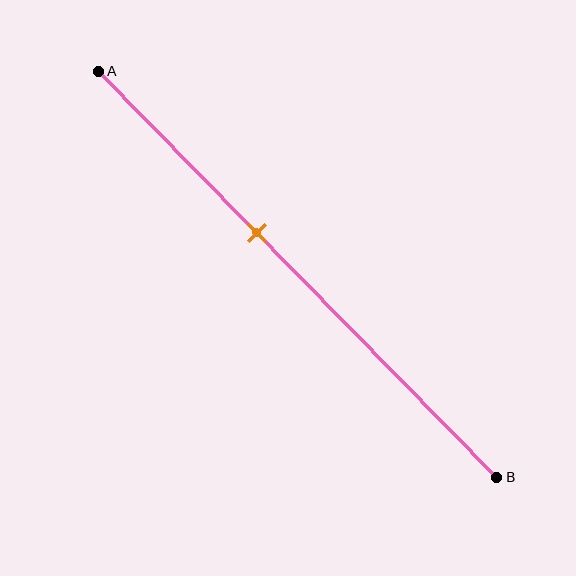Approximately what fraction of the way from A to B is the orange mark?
The orange mark is approximately 40% of the way from A to B.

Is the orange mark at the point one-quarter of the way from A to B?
No, the mark is at about 40% from A, not at the 25% one-quarter point.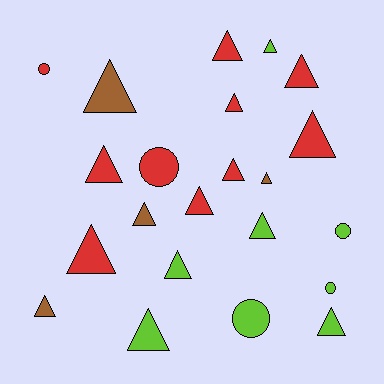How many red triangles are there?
There are 8 red triangles.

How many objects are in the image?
There are 22 objects.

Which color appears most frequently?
Red, with 10 objects.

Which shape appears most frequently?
Triangle, with 17 objects.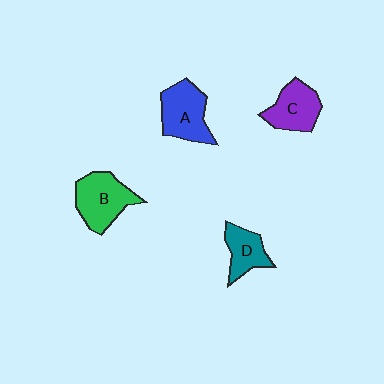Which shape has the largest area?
Shape B (green).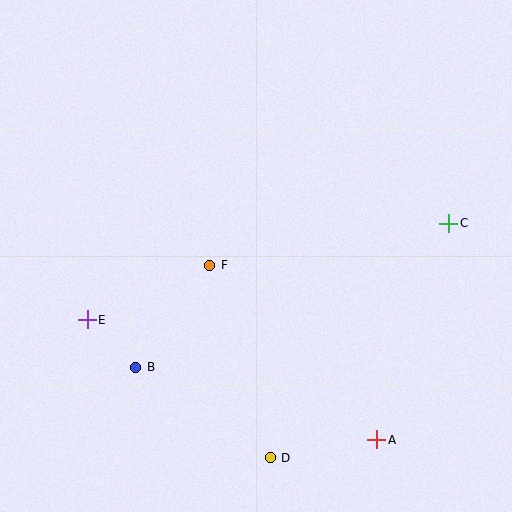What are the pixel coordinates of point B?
Point B is at (136, 367).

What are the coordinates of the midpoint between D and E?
The midpoint between D and E is at (179, 389).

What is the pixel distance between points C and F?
The distance between C and F is 243 pixels.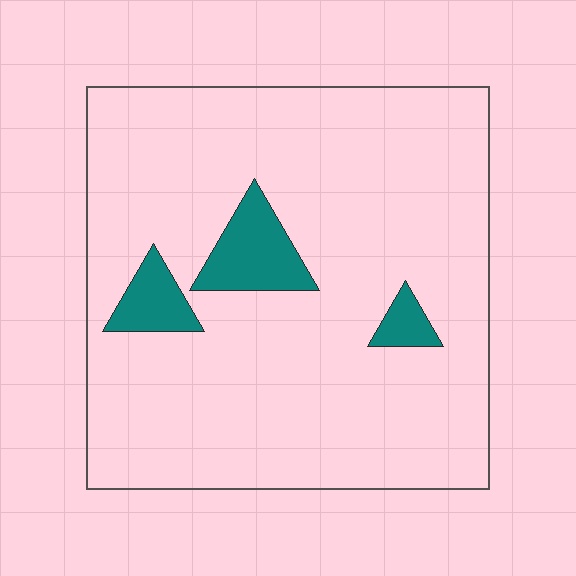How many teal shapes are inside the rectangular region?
3.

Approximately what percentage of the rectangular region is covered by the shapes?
Approximately 10%.